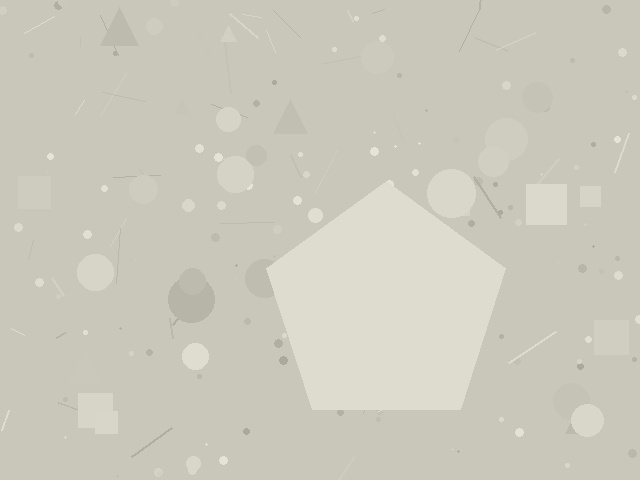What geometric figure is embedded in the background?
A pentagon is embedded in the background.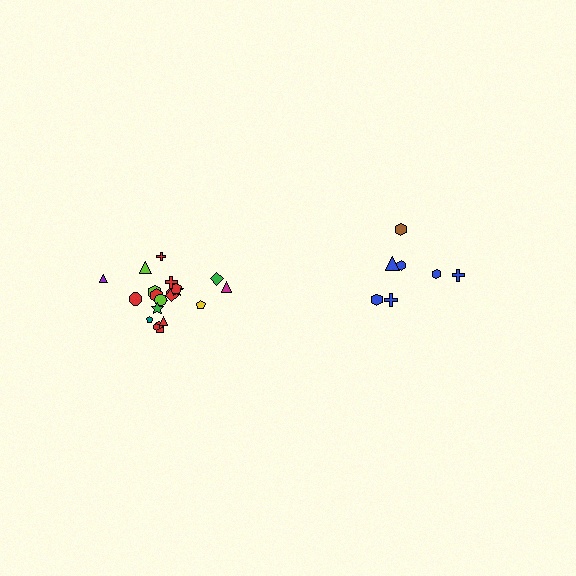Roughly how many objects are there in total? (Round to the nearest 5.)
Roughly 30 objects in total.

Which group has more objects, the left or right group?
The left group.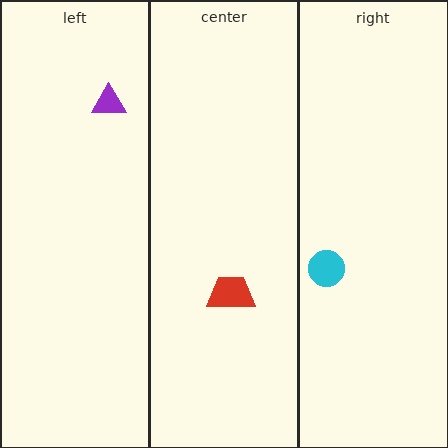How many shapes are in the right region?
1.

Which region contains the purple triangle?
The left region.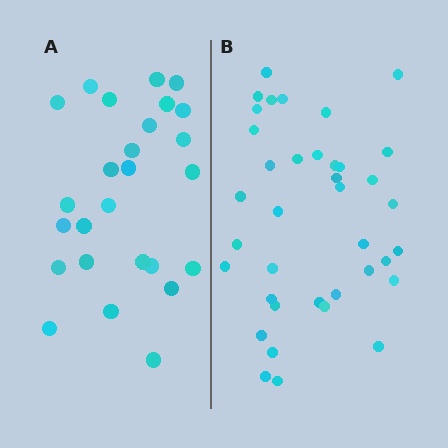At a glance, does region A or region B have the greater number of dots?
Region B (the right region) has more dots.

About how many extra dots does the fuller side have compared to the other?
Region B has roughly 12 or so more dots than region A.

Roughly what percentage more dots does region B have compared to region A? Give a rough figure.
About 45% more.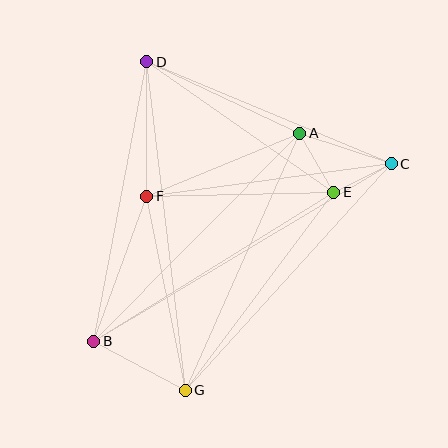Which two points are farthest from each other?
Points B and C are farthest from each other.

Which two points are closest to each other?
Points C and E are closest to each other.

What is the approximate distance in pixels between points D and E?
The distance between D and E is approximately 228 pixels.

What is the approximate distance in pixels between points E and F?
The distance between E and F is approximately 187 pixels.